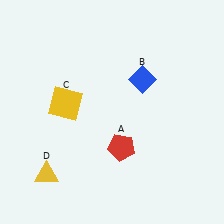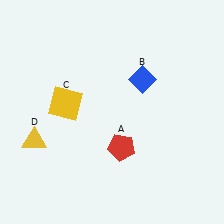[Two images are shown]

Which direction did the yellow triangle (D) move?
The yellow triangle (D) moved up.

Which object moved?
The yellow triangle (D) moved up.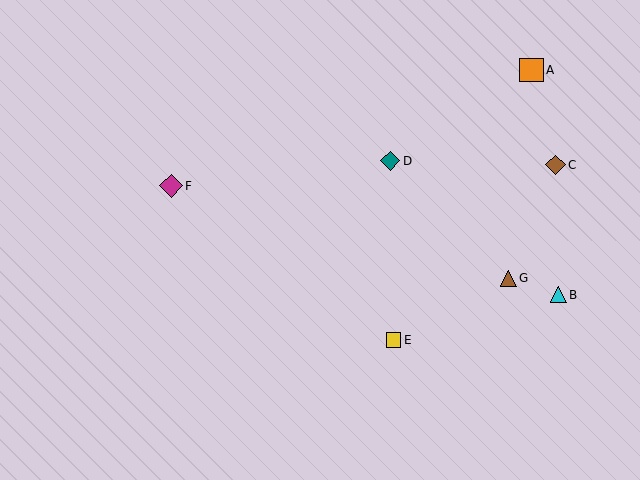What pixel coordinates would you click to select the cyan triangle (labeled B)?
Click at (558, 295) to select the cyan triangle B.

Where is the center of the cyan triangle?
The center of the cyan triangle is at (558, 295).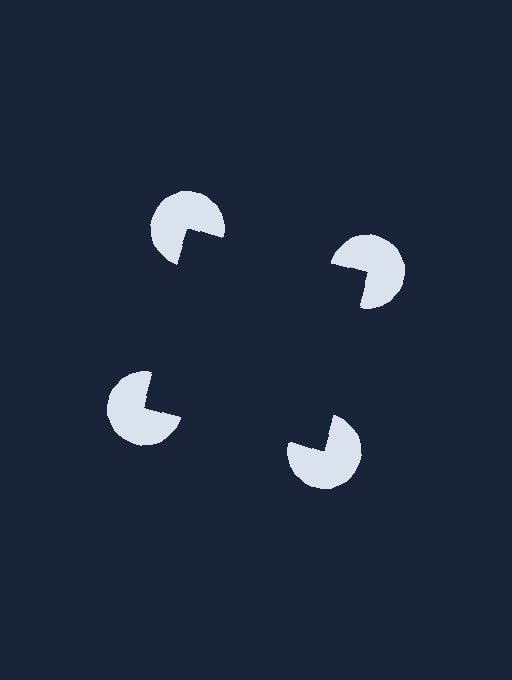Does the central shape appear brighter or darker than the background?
It typically appears slightly darker than the background, even though no actual brightness change is drawn.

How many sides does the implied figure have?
4 sides.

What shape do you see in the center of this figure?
An illusory square — its edges are inferred from the aligned wedge cuts in the pac-man discs, not physically drawn.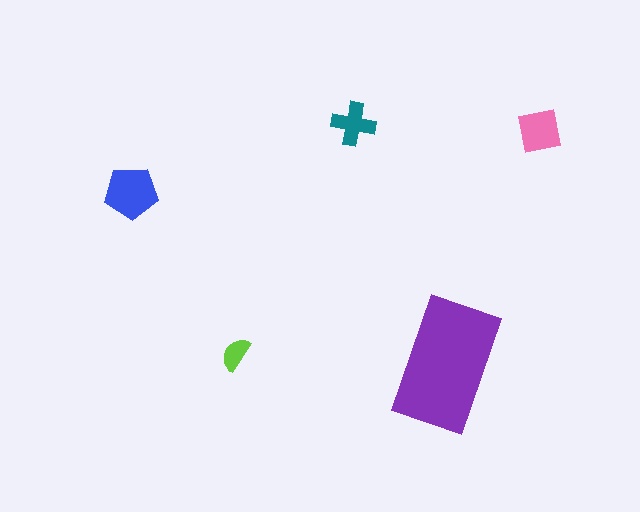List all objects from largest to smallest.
The purple rectangle, the blue pentagon, the pink square, the teal cross, the lime semicircle.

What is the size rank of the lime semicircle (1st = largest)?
5th.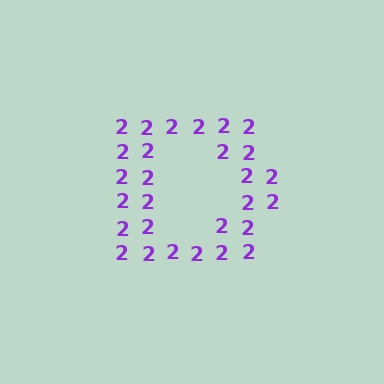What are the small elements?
The small elements are digit 2's.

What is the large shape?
The large shape is the letter D.